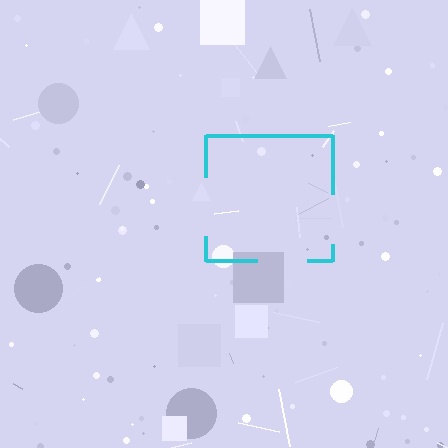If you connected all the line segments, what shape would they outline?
They would outline a square.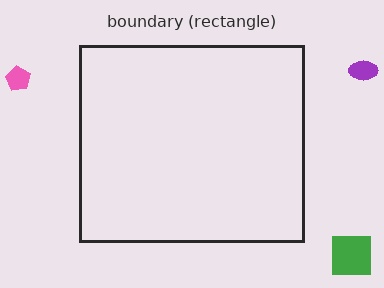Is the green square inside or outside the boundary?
Outside.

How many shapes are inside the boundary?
0 inside, 3 outside.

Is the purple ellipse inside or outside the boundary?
Outside.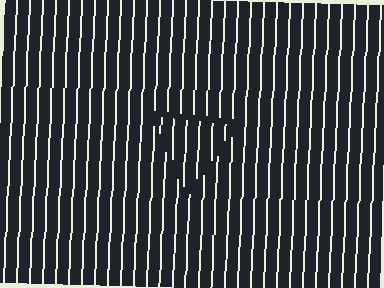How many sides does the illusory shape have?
3 sides — the line-ends trace a triangle.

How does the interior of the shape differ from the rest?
The interior of the shape contains the same grating, shifted by half a period — the contour is defined by the phase discontinuity where line-ends from the inner and outer gratings abut.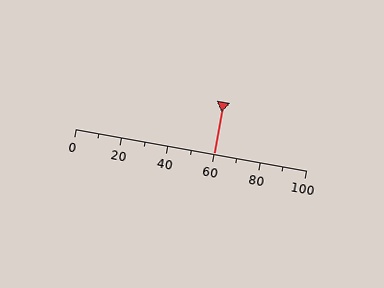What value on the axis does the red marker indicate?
The marker indicates approximately 60.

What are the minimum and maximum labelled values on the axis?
The axis runs from 0 to 100.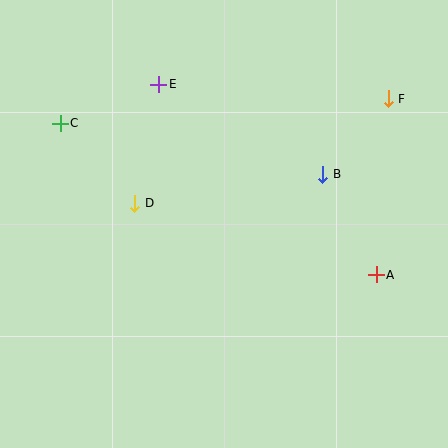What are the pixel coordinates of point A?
Point A is at (376, 275).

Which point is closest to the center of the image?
Point D at (135, 203) is closest to the center.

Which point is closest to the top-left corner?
Point C is closest to the top-left corner.